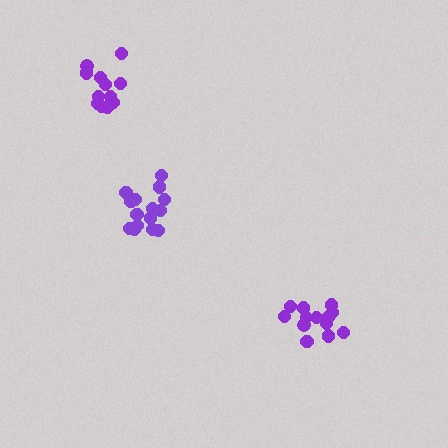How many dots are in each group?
Group 1: 15 dots, Group 2: 12 dots, Group 3: 13 dots (40 total).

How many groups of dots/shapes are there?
There are 3 groups.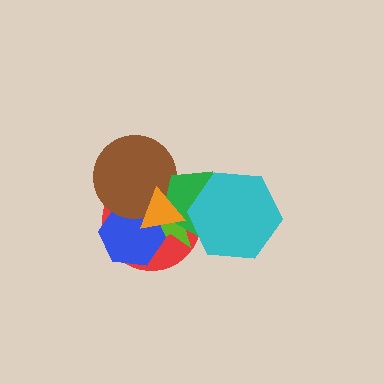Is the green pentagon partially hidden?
Yes, it is partially covered by another shape.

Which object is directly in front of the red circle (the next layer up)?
The lime star is directly in front of the red circle.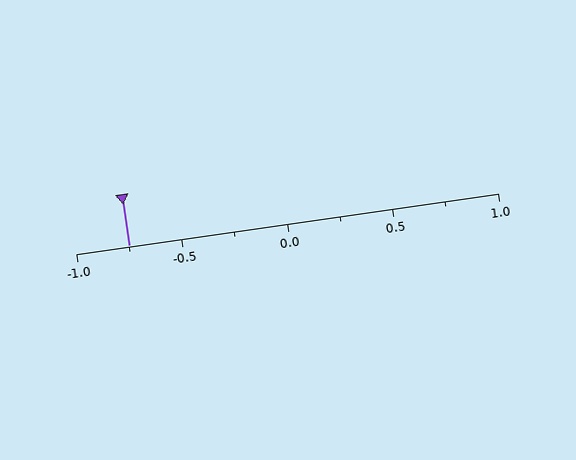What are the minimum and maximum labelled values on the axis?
The axis runs from -1.0 to 1.0.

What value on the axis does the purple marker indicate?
The marker indicates approximately -0.75.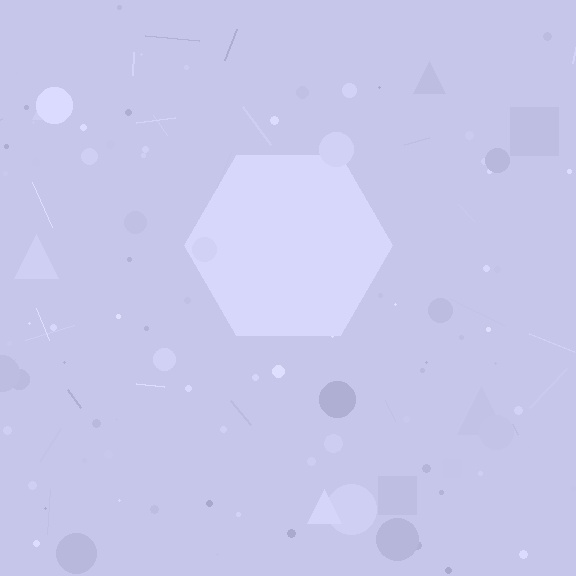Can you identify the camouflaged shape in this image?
The camouflaged shape is a hexagon.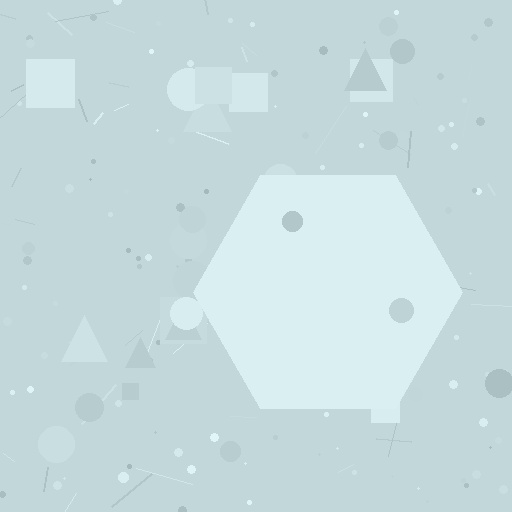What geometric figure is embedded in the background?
A hexagon is embedded in the background.